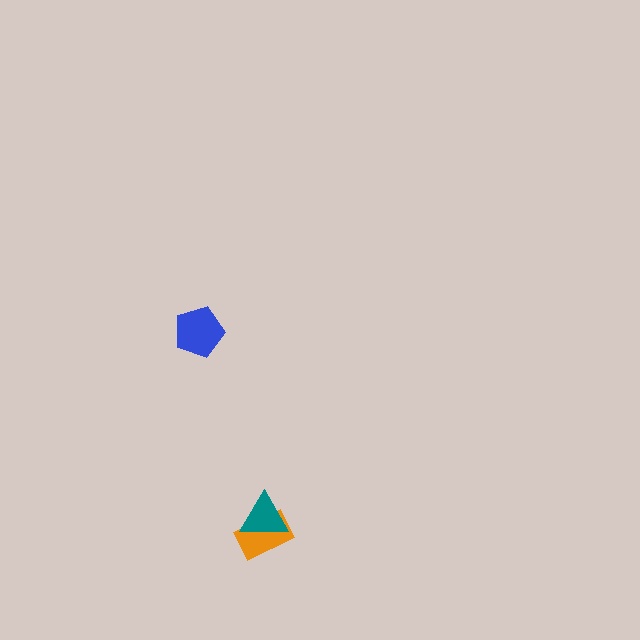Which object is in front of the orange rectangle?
The teal triangle is in front of the orange rectangle.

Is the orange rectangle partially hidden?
Yes, it is partially covered by another shape.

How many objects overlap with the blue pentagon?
0 objects overlap with the blue pentagon.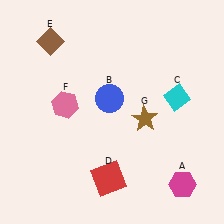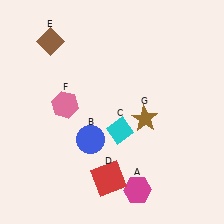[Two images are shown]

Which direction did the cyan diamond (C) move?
The cyan diamond (C) moved left.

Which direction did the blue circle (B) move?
The blue circle (B) moved down.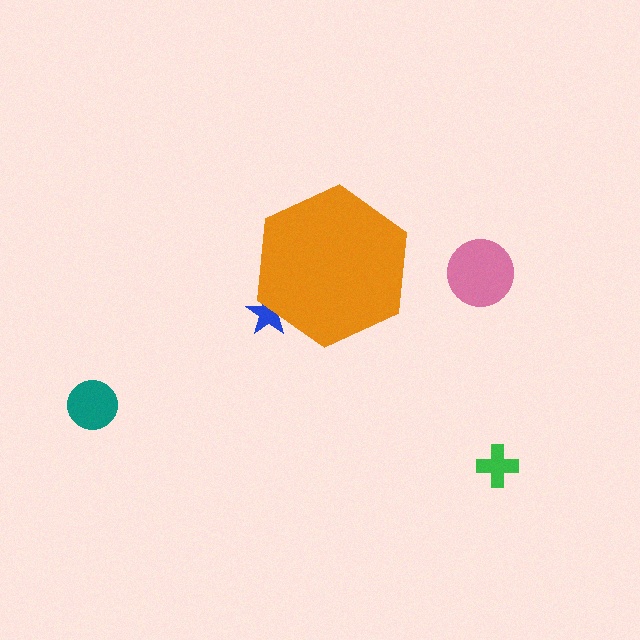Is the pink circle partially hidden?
No, the pink circle is fully visible.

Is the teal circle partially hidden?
No, the teal circle is fully visible.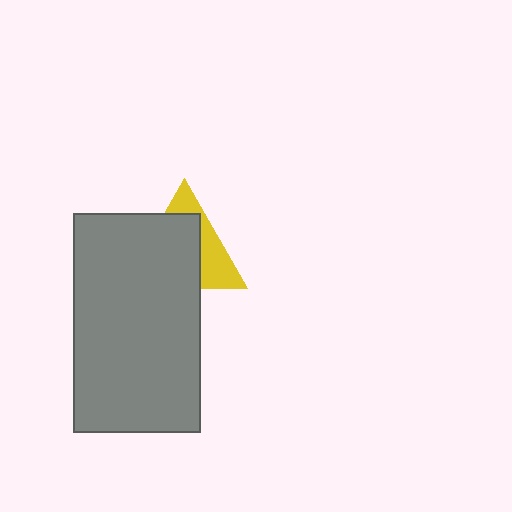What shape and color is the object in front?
The object in front is a gray rectangle.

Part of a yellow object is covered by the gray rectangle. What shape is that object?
It is a triangle.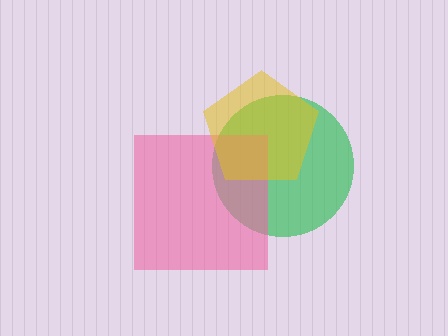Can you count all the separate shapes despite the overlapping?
Yes, there are 3 separate shapes.